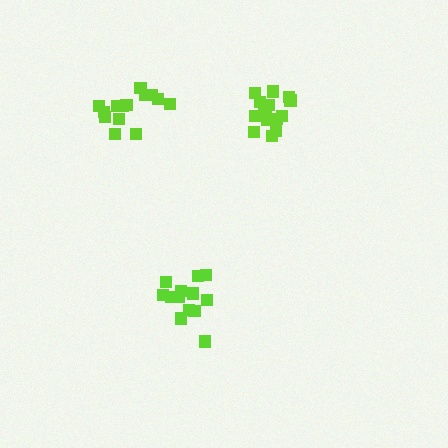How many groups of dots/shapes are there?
There are 3 groups.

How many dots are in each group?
Group 1: 13 dots, Group 2: 15 dots, Group 3: 14 dots (42 total).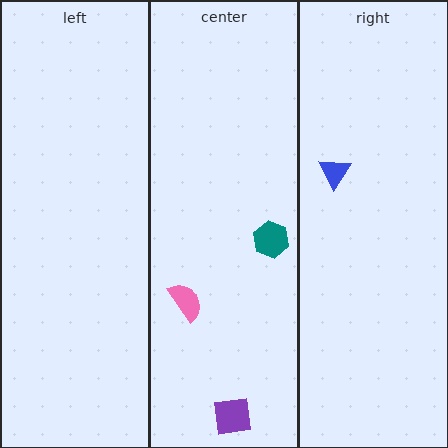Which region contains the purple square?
The center region.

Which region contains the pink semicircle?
The center region.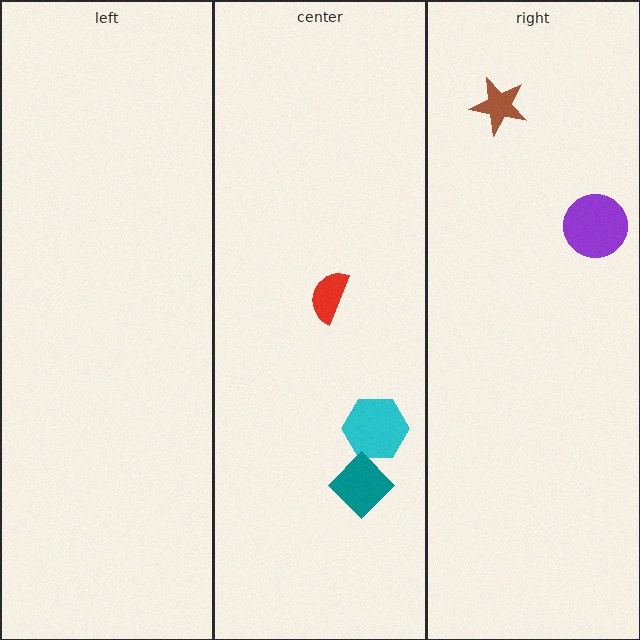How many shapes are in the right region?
2.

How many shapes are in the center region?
3.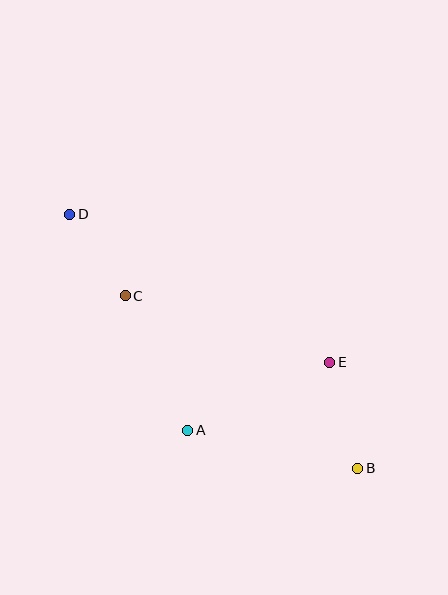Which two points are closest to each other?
Points C and D are closest to each other.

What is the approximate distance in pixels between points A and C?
The distance between A and C is approximately 149 pixels.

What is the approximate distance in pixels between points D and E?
The distance between D and E is approximately 299 pixels.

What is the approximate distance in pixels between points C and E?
The distance between C and E is approximately 215 pixels.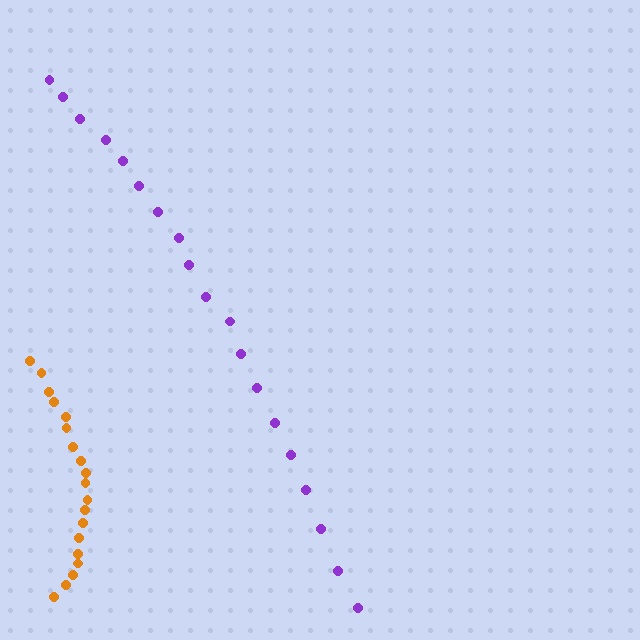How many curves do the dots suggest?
There are 2 distinct paths.